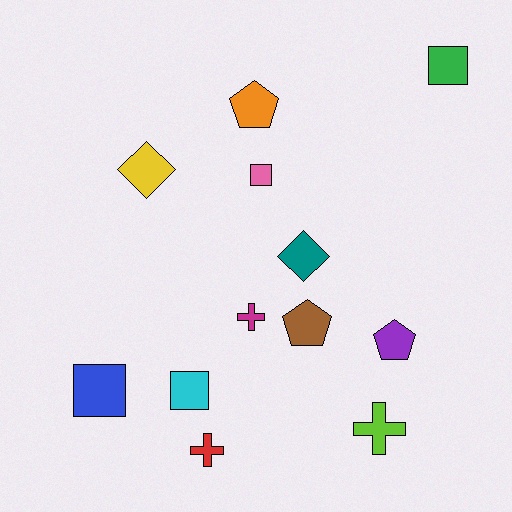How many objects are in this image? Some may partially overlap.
There are 12 objects.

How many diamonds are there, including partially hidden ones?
There are 2 diamonds.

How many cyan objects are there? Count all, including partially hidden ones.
There is 1 cyan object.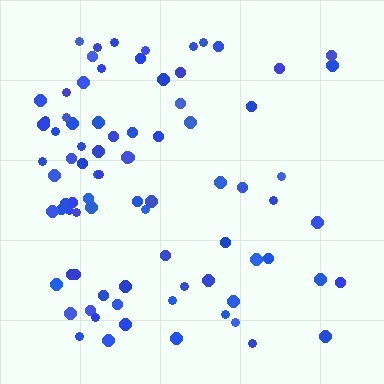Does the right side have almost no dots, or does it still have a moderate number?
Still a moderate number, just noticeably fewer than the left.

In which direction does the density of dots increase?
From right to left, with the left side densest.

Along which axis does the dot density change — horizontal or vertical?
Horizontal.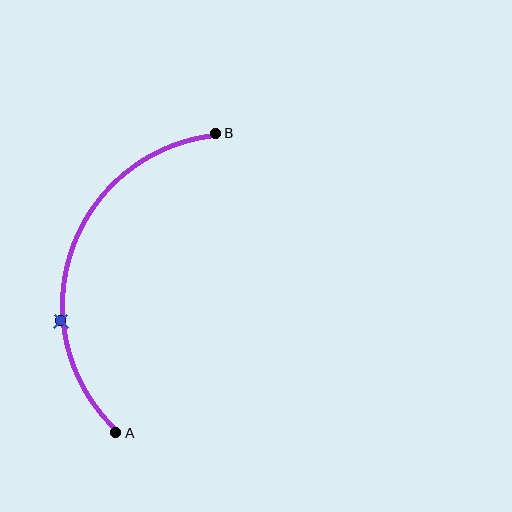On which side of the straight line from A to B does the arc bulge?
The arc bulges to the left of the straight line connecting A and B.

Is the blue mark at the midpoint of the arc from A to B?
No. The blue mark lies on the arc but is closer to endpoint A. The arc midpoint would be at the point on the curve equidistant along the arc from both A and B.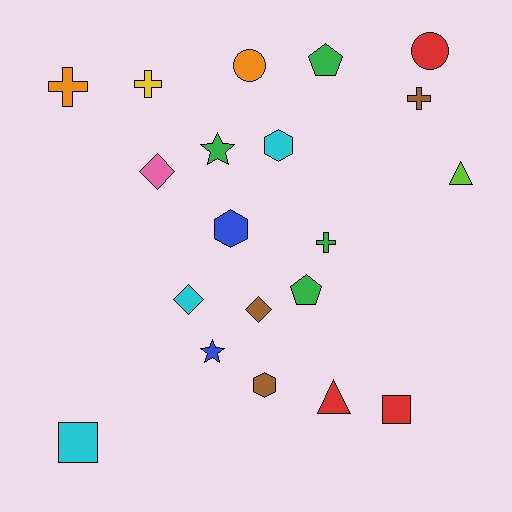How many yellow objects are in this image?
There is 1 yellow object.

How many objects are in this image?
There are 20 objects.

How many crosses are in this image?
There are 4 crosses.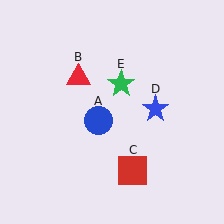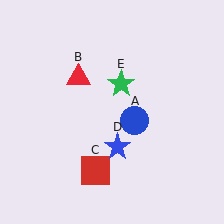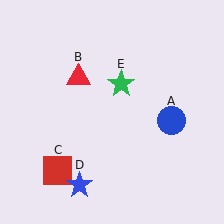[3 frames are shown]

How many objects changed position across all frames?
3 objects changed position: blue circle (object A), red square (object C), blue star (object D).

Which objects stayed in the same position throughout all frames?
Red triangle (object B) and green star (object E) remained stationary.